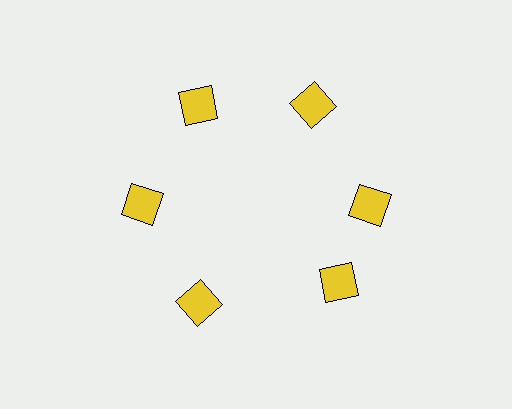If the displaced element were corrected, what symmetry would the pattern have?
It would have 6-fold rotational symmetry — the pattern would map onto itself every 60 degrees.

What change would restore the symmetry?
The symmetry would be restored by rotating it back into even spacing with its neighbors so that all 6 squares sit at equal angles and equal distance from the center.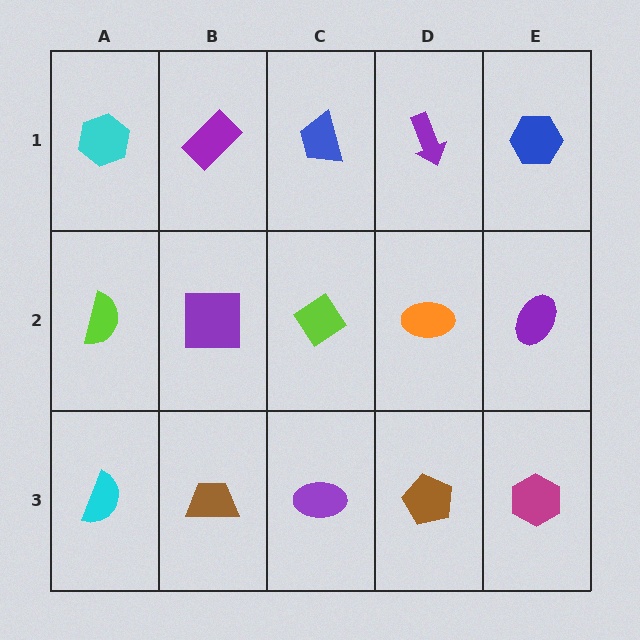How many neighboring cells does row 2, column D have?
4.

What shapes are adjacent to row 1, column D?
An orange ellipse (row 2, column D), a blue trapezoid (row 1, column C), a blue hexagon (row 1, column E).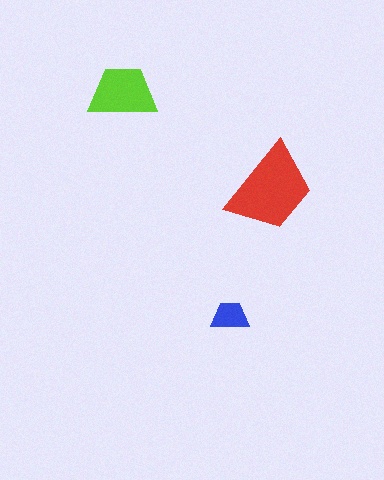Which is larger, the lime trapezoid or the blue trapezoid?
The lime one.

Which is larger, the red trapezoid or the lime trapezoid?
The red one.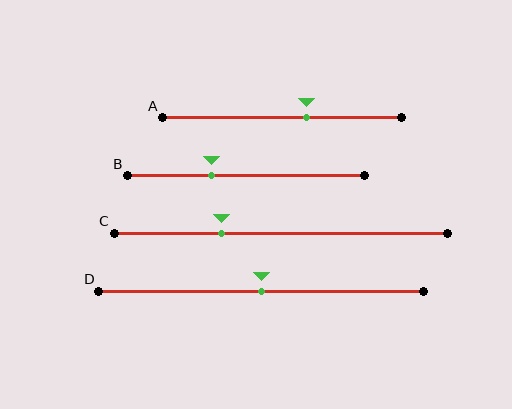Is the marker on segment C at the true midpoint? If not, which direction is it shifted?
No, the marker on segment C is shifted to the left by about 18% of the segment length.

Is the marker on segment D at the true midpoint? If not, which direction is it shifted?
Yes, the marker on segment D is at the true midpoint.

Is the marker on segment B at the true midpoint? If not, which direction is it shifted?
No, the marker on segment B is shifted to the left by about 15% of the segment length.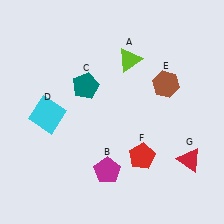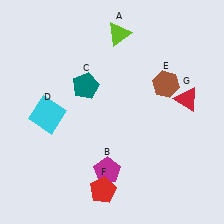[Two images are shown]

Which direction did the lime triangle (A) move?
The lime triangle (A) moved up.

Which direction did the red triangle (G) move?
The red triangle (G) moved up.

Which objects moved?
The objects that moved are: the lime triangle (A), the red pentagon (F), the red triangle (G).